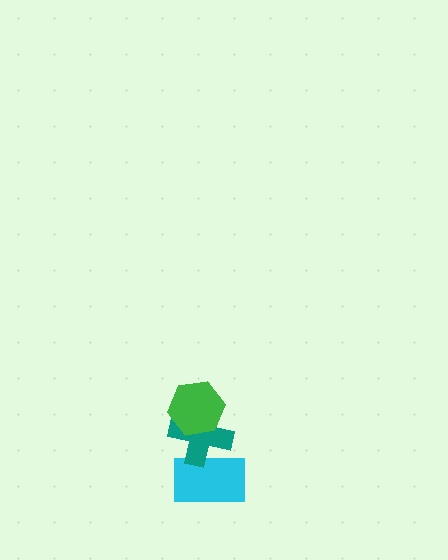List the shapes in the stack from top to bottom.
From top to bottom: the green hexagon, the teal cross, the cyan rectangle.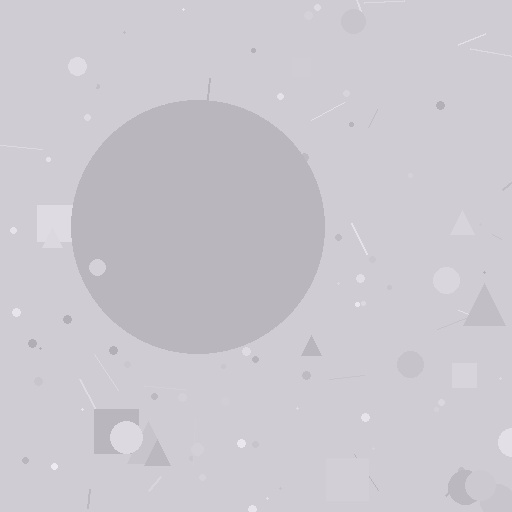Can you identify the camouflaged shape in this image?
The camouflaged shape is a circle.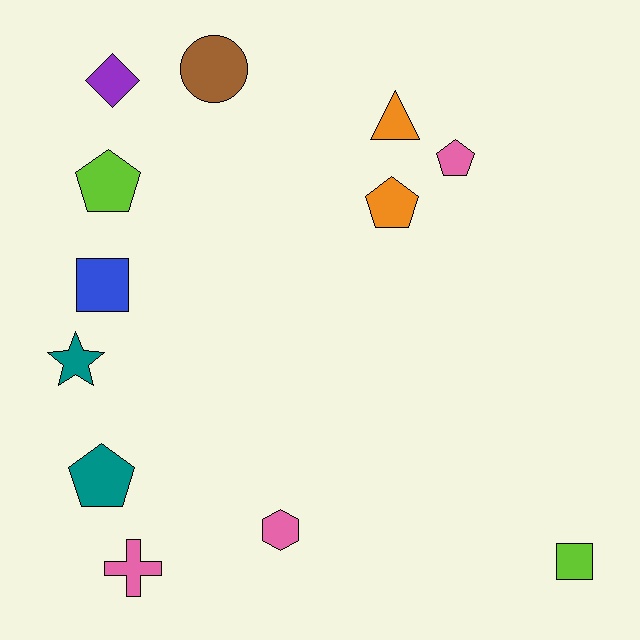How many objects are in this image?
There are 12 objects.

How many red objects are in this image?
There are no red objects.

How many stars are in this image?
There is 1 star.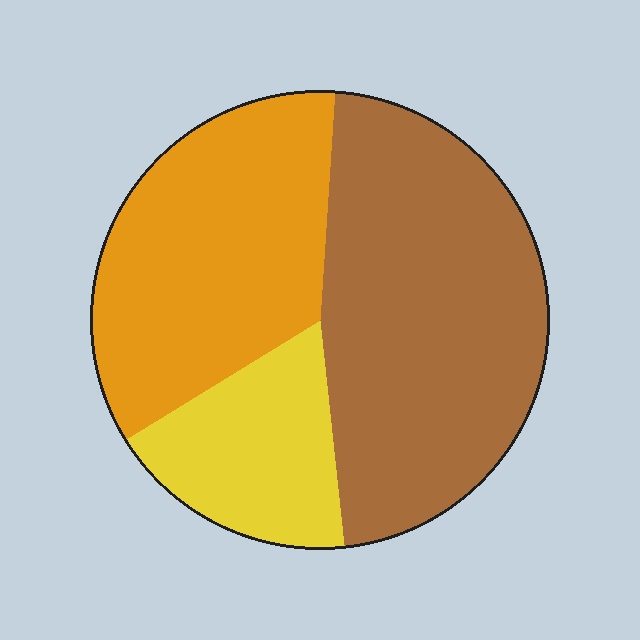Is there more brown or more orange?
Brown.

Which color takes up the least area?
Yellow, at roughly 20%.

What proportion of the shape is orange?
Orange takes up between a third and a half of the shape.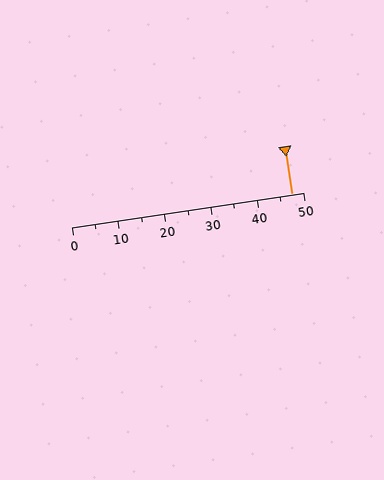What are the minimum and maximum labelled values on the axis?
The axis runs from 0 to 50.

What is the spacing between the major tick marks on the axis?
The major ticks are spaced 10 apart.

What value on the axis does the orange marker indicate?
The marker indicates approximately 47.5.